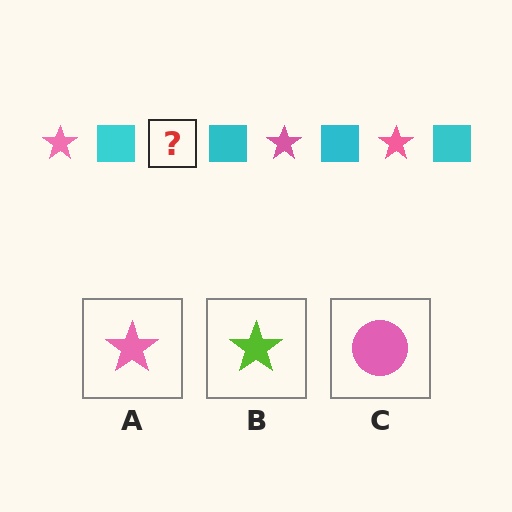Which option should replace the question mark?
Option A.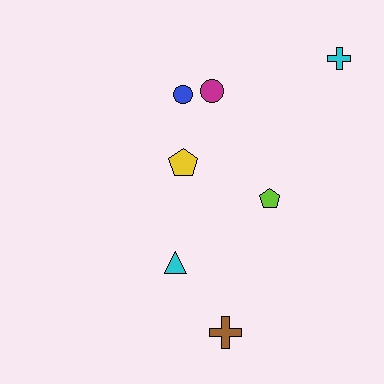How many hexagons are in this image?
There are no hexagons.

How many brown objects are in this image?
There is 1 brown object.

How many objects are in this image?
There are 7 objects.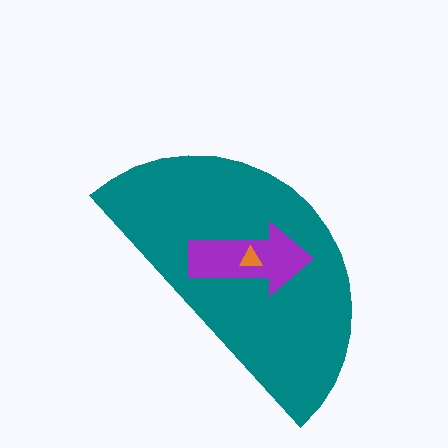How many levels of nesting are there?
3.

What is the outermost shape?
The teal semicircle.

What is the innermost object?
The orange triangle.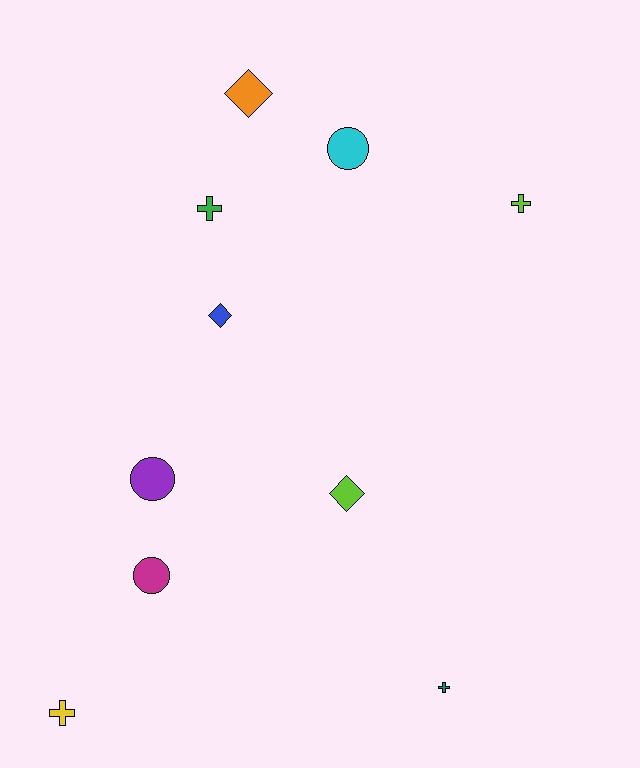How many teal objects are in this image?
There is 1 teal object.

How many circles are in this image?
There are 3 circles.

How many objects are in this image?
There are 10 objects.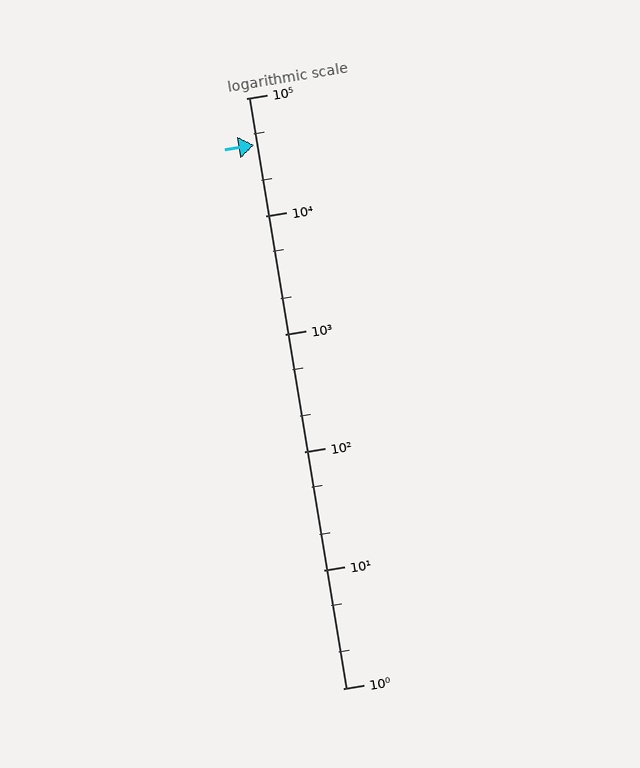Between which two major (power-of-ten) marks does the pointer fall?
The pointer is between 10000 and 100000.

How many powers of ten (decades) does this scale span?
The scale spans 5 decades, from 1 to 100000.